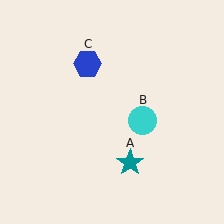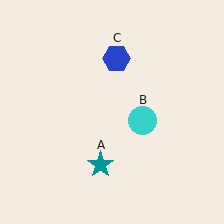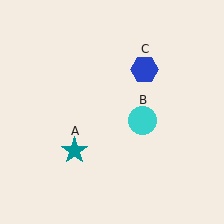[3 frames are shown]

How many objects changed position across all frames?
2 objects changed position: teal star (object A), blue hexagon (object C).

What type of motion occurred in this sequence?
The teal star (object A), blue hexagon (object C) rotated clockwise around the center of the scene.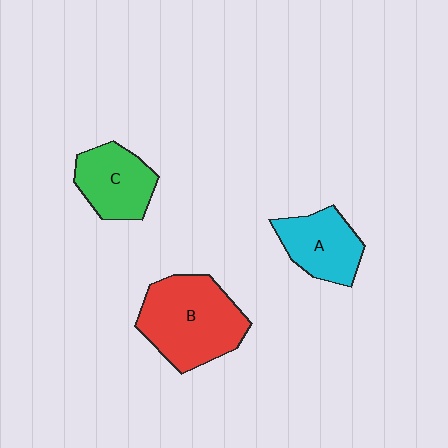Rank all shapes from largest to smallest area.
From largest to smallest: B (red), C (green), A (cyan).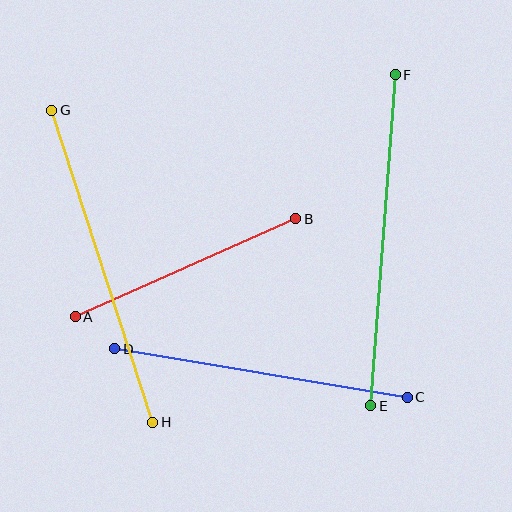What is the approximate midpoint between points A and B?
The midpoint is at approximately (186, 268) pixels.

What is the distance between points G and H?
The distance is approximately 328 pixels.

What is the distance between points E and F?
The distance is approximately 332 pixels.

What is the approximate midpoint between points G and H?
The midpoint is at approximately (102, 266) pixels.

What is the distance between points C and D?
The distance is approximately 296 pixels.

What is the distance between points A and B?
The distance is approximately 241 pixels.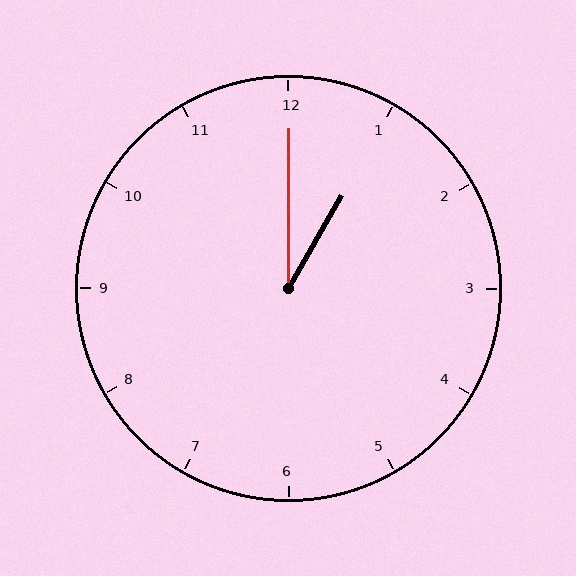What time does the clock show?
1:00.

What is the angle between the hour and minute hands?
Approximately 30 degrees.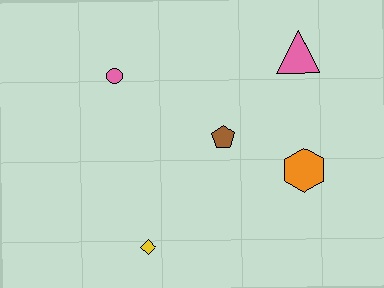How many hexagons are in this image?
There is 1 hexagon.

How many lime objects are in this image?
There are no lime objects.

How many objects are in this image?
There are 5 objects.